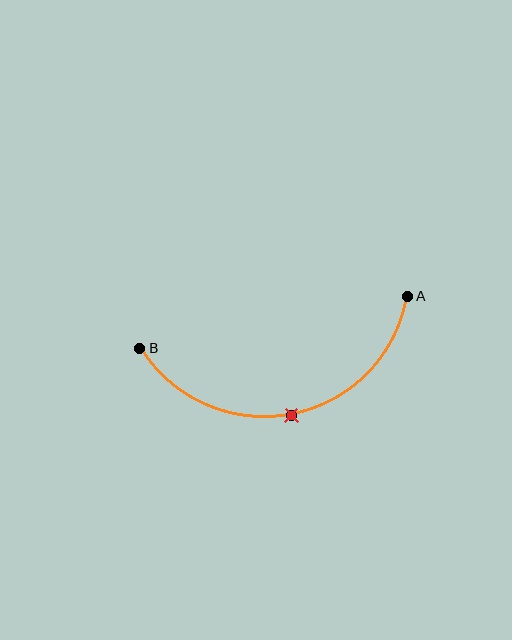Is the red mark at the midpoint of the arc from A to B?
Yes. The red mark lies on the arc at equal arc-length from both A and B — it is the arc midpoint.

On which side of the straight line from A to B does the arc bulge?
The arc bulges below the straight line connecting A and B.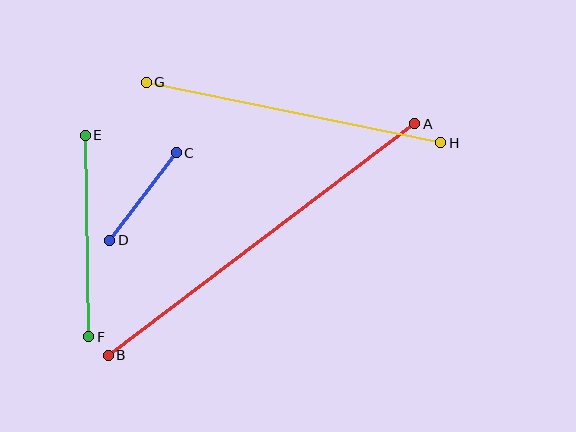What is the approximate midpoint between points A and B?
The midpoint is at approximately (261, 239) pixels.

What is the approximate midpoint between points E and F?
The midpoint is at approximately (87, 236) pixels.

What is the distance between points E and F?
The distance is approximately 202 pixels.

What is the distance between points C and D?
The distance is approximately 110 pixels.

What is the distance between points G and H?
The distance is approximately 301 pixels.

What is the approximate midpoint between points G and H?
The midpoint is at approximately (293, 112) pixels.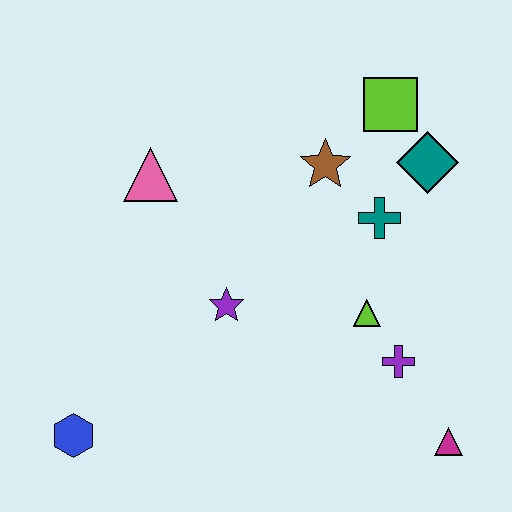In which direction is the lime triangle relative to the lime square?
The lime triangle is below the lime square.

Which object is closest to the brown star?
The teal cross is closest to the brown star.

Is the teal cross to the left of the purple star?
No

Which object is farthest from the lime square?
The blue hexagon is farthest from the lime square.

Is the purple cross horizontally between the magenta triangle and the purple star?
Yes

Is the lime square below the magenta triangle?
No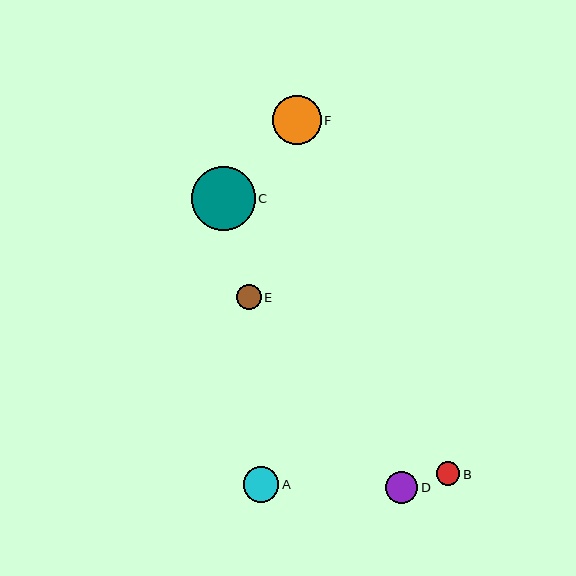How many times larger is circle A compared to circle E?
Circle A is approximately 1.4 times the size of circle E.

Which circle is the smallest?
Circle B is the smallest with a size of approximately 24 pixels.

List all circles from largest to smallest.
From largest to smallest: C, F, A, D, E, B.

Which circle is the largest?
Circle C is the largest with a size of approximately 64 pixels.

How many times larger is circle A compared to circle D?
Circle A is approximately 1.1 times the size of circle D.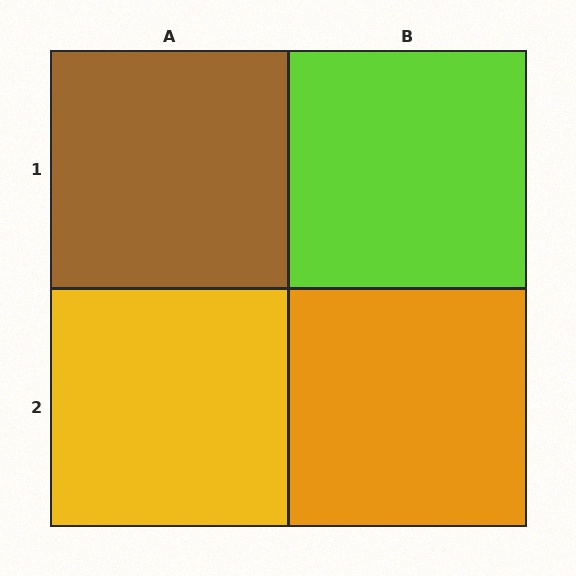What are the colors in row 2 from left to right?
Yellow, orange.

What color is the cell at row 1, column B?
Lime.